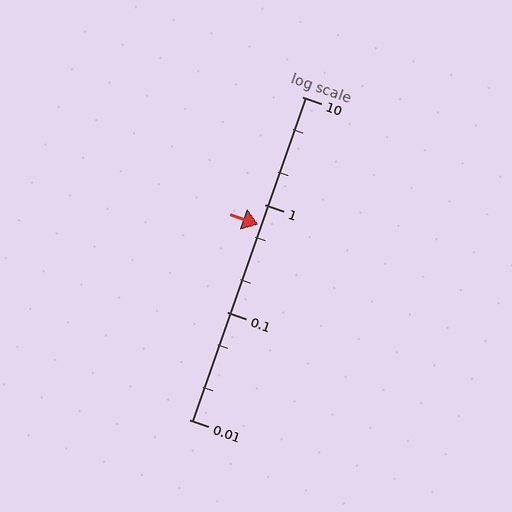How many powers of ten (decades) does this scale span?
The scale spans 3 decades, from 0.01 to 10.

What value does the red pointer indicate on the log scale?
The pointer indicates approximately 0.65.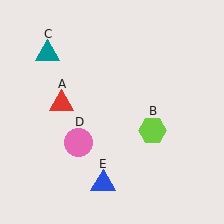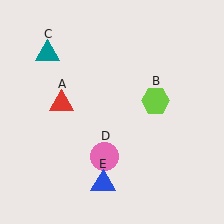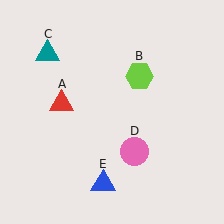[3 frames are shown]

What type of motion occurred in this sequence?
The lime hexagon (object B), pink circle (object D) rotated counterclockwise around the center of the scene.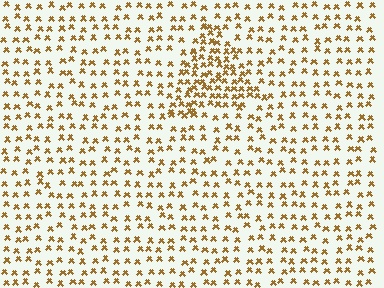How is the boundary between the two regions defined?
The boundary is defined by a change in element density (approximately 2.1x ratio). All elements are the same color, size, and shape.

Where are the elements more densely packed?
The elements are more densely packed inside the triangle boundary.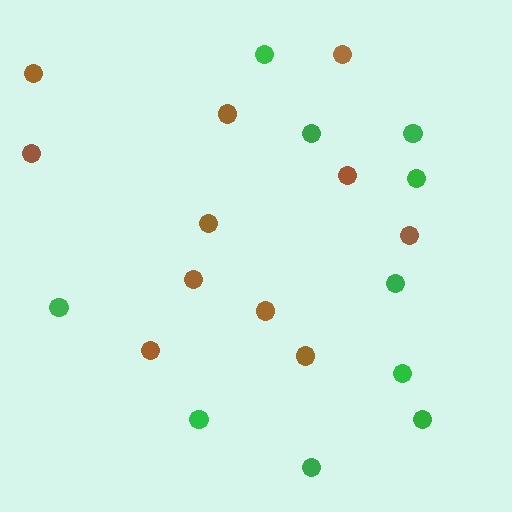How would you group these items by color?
There are 2 groups: one group of brown circles (11) and one group of green circles (10).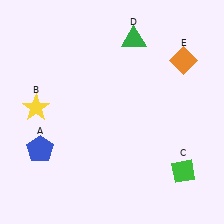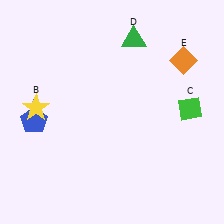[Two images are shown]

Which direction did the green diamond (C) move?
The green diamond (C) moved up.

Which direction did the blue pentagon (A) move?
The blue pentagon (A) moved up.